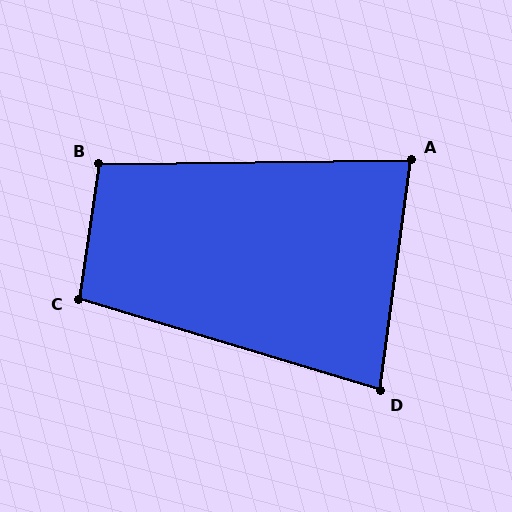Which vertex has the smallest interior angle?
D, at approximately 81 degrees.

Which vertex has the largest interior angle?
B, at approximately 99 degrees.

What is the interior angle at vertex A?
Approximately 82 degrees (acute).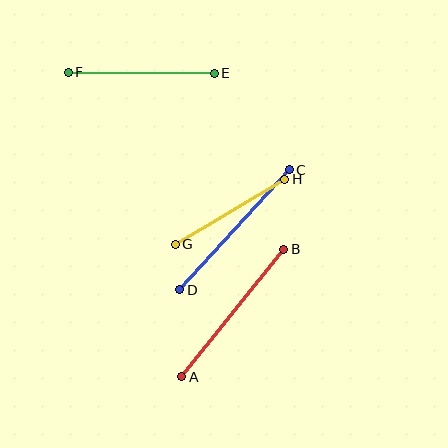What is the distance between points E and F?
The distance is approximately 146 pixels.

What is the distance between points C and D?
The distance is approximately 163 pixels.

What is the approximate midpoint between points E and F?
The midpoint is at approximately (141, 73) pixels.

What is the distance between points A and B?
The distance is approximately 163 pixels.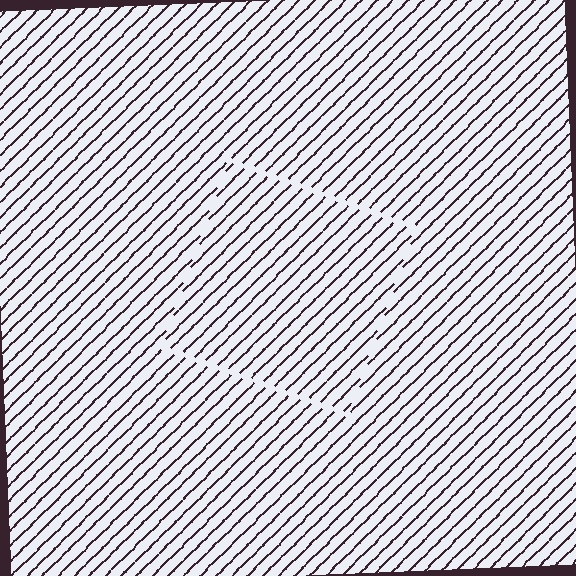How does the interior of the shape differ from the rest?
The interior of the shape contains the same grating, shifted by half a period — the contour is defined by the phase discontinuity where line-ends from the inner and outer gratings abut.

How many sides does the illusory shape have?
4 sides — the line-ends trace a square.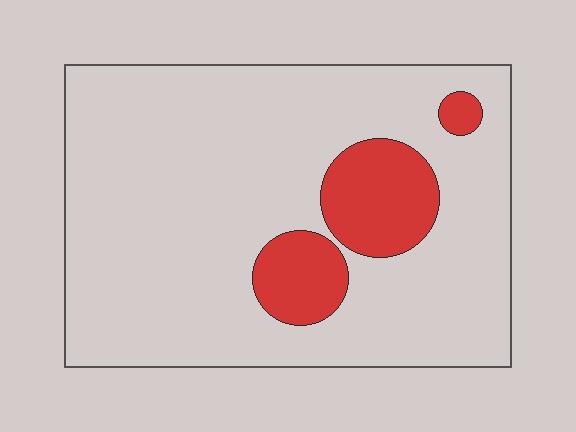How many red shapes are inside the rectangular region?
3.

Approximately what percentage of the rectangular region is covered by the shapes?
Approximately 15%.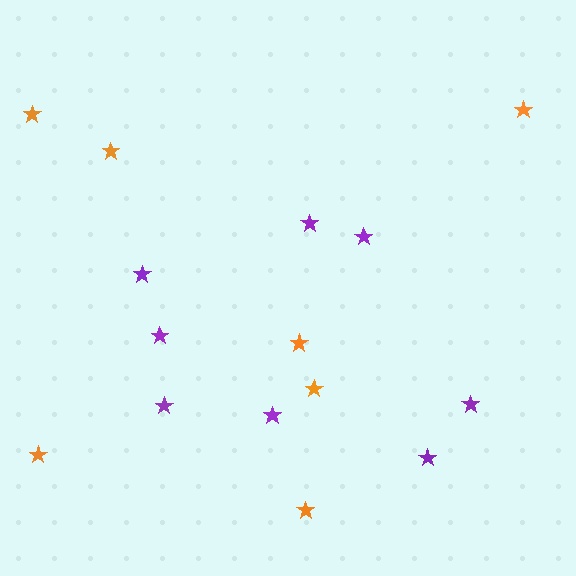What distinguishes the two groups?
There are 2 groups: one group of orange stars (7) and one group of purple stars (8).